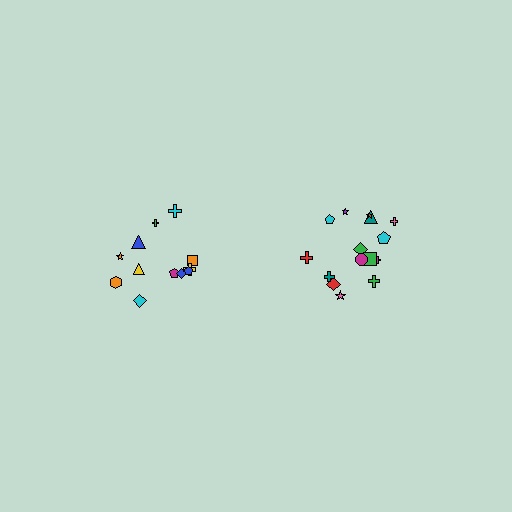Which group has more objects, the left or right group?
The right group.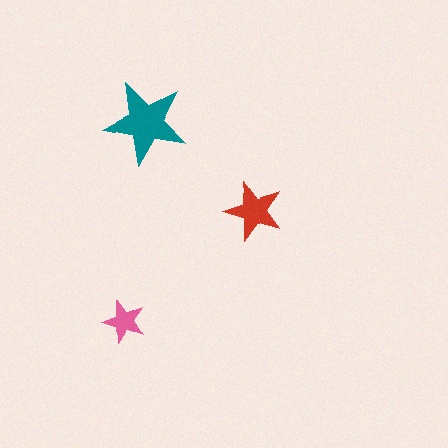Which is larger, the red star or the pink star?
The red one.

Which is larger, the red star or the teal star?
The teal one.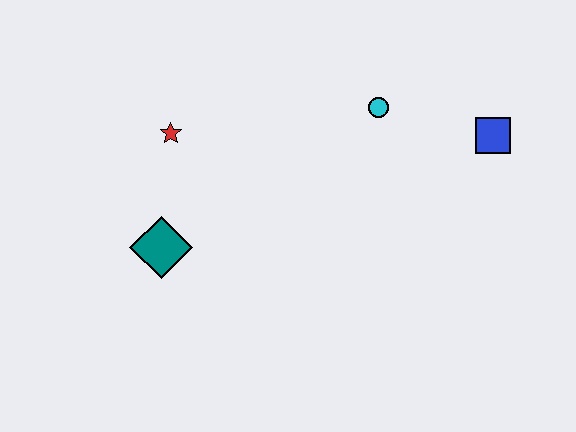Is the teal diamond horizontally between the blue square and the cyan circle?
No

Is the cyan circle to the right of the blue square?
No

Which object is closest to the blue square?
The cyan circle is closest to the blue square.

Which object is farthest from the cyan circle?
The teal diamond is farthest from the cyan circle.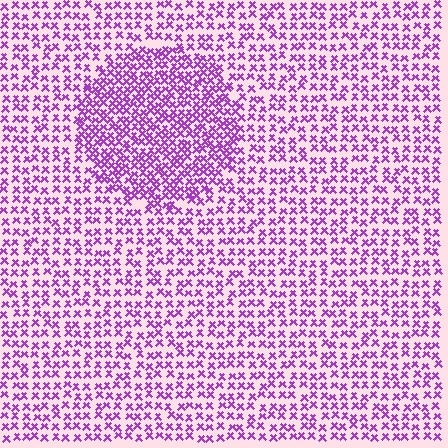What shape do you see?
I see a circle.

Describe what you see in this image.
The image contains small purple elements arranged at two different densities. A circle-shaped region is visible where the elements are more densely packed than the surrounding area.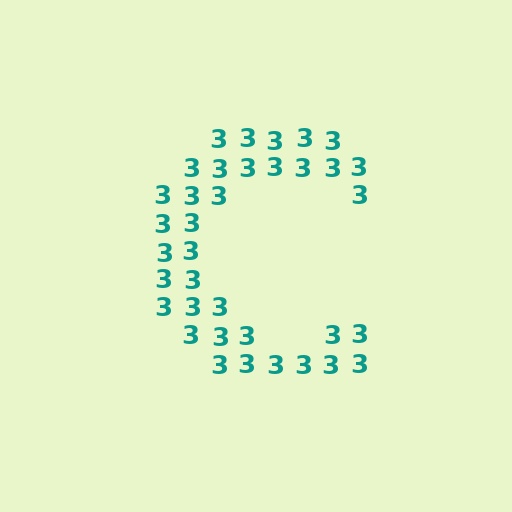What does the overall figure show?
The overall figure shows the letter C.